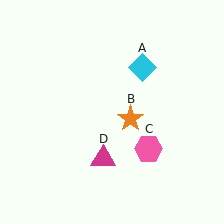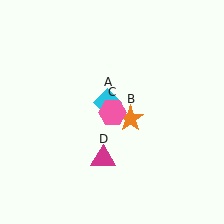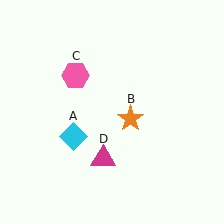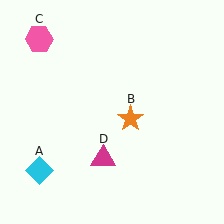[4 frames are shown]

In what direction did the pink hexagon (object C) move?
The pink hexagon (object C) moved up and to the left.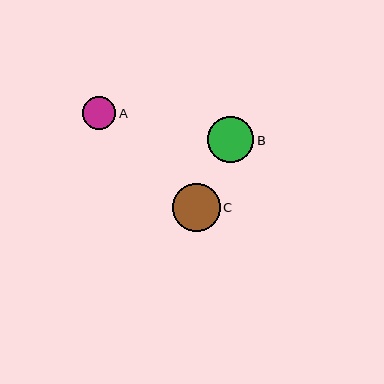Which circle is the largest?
Circle C is the largest with a size of approximately 48 pixels.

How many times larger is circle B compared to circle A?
Circle B is approximately 1.4 times the size of circle A.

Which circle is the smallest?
Circle A is the smallest with a size of approximately 34 pixels.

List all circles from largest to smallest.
From largest to smallest: C, B, A.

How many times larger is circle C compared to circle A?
Circle C is approximately 1.4 times the size of circle A.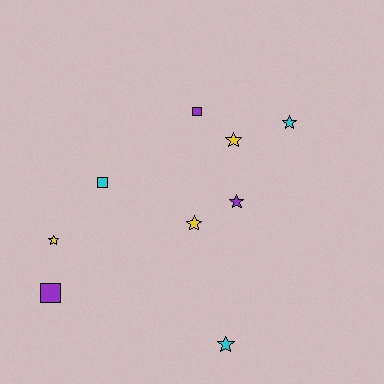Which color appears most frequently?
Purple, with 3 objects.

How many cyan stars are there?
There are 2 cyan stars.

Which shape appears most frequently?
Star, with 6 objects.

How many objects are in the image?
There are 9 objects.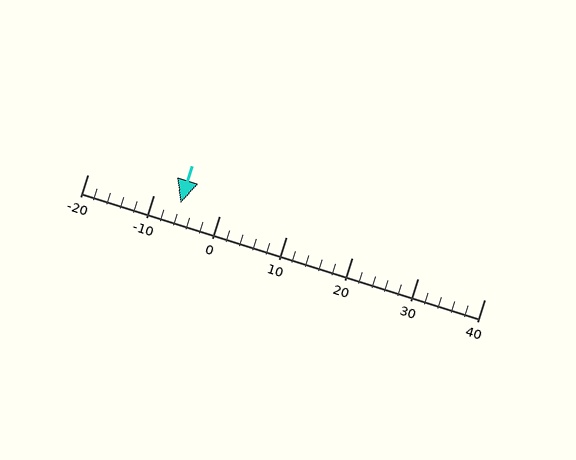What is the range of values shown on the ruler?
The ruler shows values from -20 to 40.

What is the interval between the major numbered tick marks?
The major tick marks are spaced 10 units apart.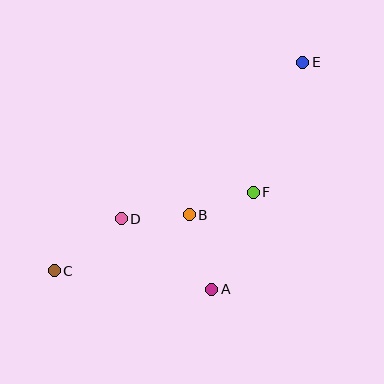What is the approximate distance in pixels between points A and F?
The distance between A and F is approximately 105 pixels.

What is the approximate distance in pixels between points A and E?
The distance between A and E is approximately 245 pixels.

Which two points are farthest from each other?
Points C and E are farthest from each other.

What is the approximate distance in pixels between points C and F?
The distance between C and F is approximately 214 pixels.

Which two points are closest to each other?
Points B and F are closest to each other.